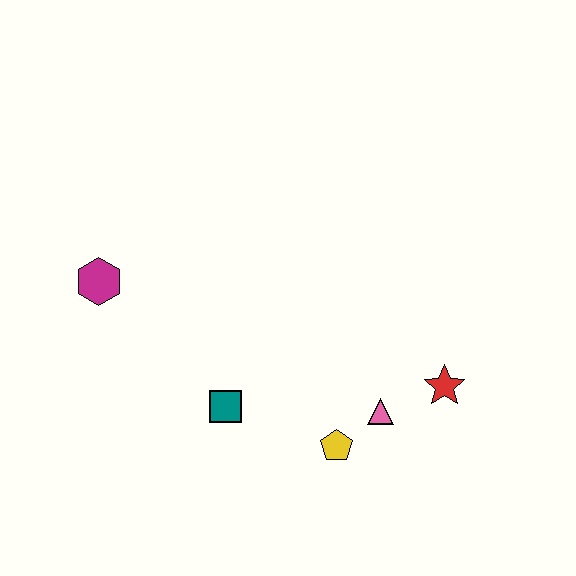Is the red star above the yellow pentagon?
Yes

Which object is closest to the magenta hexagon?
The teal square is closest to the magenta hexagon.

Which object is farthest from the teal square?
The red star is farthest from the teal square.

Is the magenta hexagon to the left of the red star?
Yes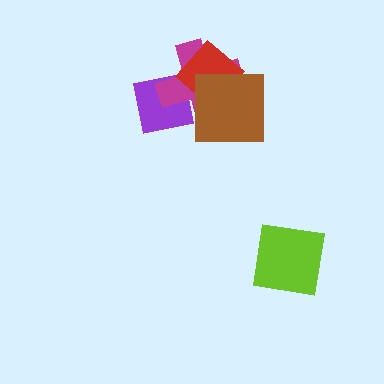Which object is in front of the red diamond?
The brown square is in front of the red diamond.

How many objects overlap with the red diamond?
2 objects overlap with the red diamond.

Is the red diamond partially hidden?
Yes, it is partially covered by another shape.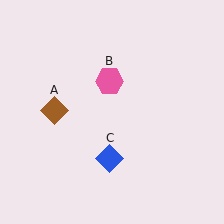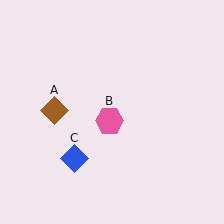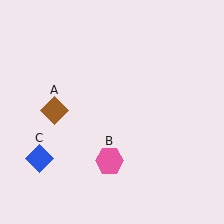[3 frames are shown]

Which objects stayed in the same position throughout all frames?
Brown diamond (object A) remained stationary.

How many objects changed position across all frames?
2 objects changed position: pink hexagon (object B), blue diamond (object C).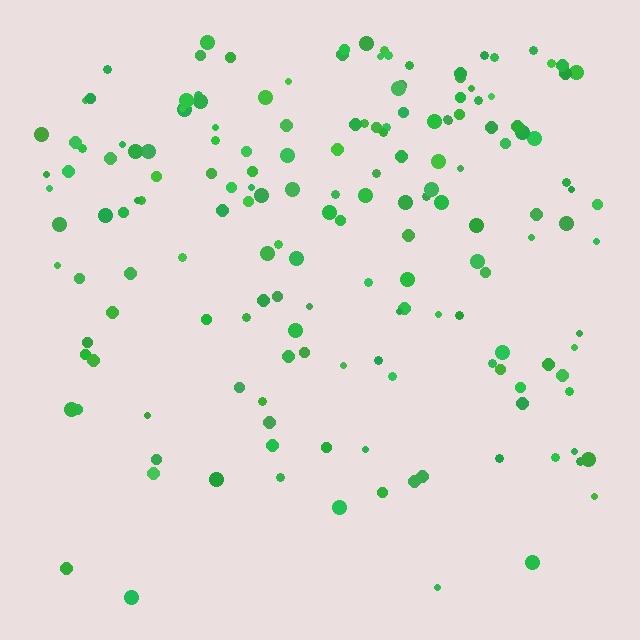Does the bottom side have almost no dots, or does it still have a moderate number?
Still a moderate number, just noticeably fewer than the top.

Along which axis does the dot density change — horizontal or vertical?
Vertical.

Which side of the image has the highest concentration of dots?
The top.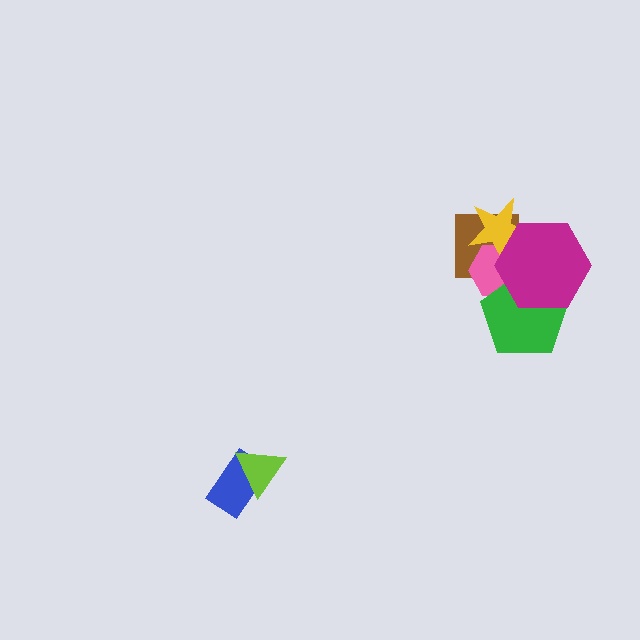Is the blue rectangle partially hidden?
Yes, it is partially covered by another shape.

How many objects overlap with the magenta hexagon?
4 objects overlap with the magenta hexagon.